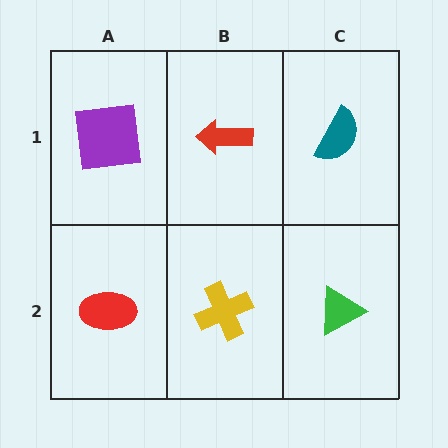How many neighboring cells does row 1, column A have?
2.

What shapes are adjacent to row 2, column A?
A purple square (row 1, column A), a yellow cross (row 2, column B).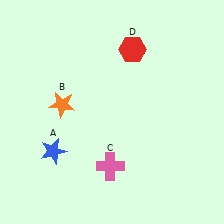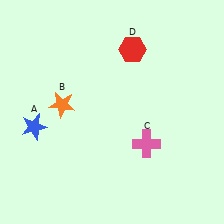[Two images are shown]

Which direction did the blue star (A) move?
The blue star (A) moved up.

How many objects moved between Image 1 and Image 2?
2 objects moved between the two images.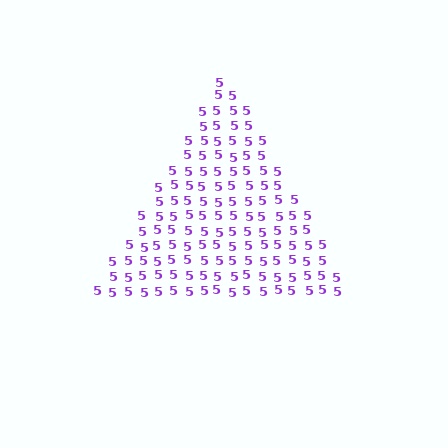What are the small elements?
The small elements are digit 5's.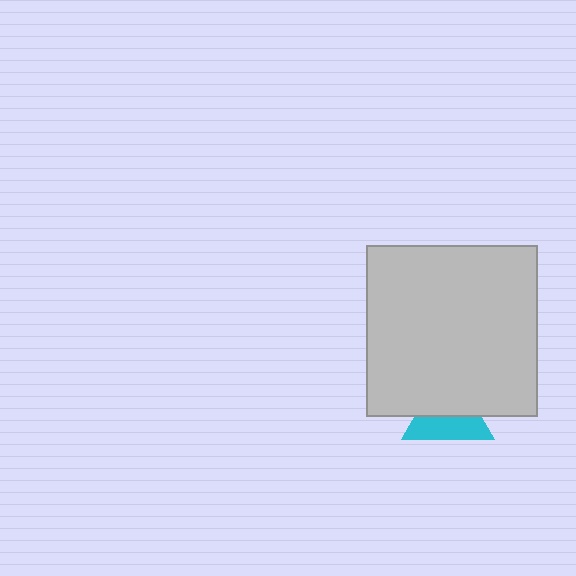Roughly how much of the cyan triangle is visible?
About half of it is visible (roughly 47%).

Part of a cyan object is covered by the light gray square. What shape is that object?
It is a triangle.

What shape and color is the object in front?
The object in front is a light gray square.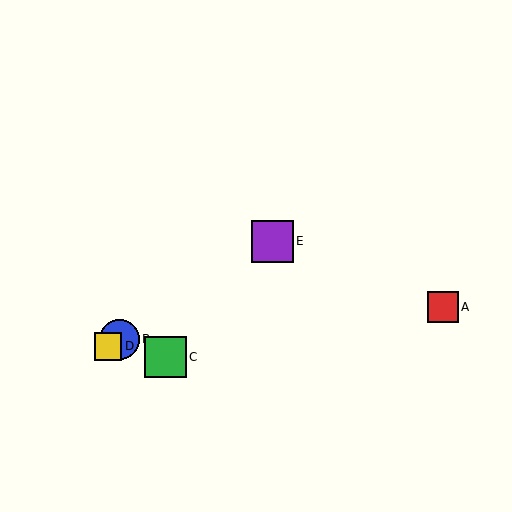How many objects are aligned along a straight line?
3 objects (B, D, E) are aligned along a straight line.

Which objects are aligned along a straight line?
Objects B, D, E are aligned along a straight line.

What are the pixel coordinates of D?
Object D is at (108, 346).